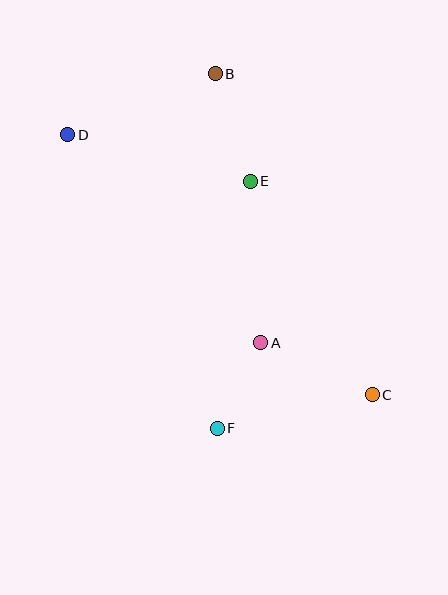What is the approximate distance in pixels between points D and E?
The distance between D and E is approximately 188 pixels.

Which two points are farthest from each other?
Points C and D are farthest from each other.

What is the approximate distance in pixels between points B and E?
The distance between B and E is approximately 113 pixels.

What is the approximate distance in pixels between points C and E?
The distance between C and E is approximately 246 pixels.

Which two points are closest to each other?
Points A and F are closest to each other.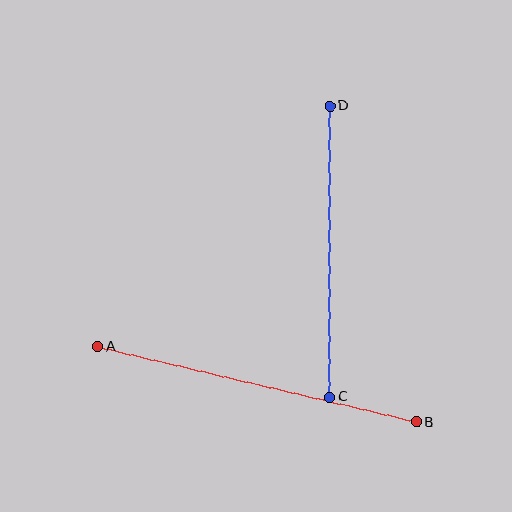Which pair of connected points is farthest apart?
Points A and B are farthest apart.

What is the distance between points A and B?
The distance is approximately 328 pixels.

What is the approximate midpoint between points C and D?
The midpoint is at approximately (330, 252) pixels.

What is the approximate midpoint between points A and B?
The midpoint is at approximately (257, 384) pixels.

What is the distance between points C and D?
The distance is approximately 291 pixels.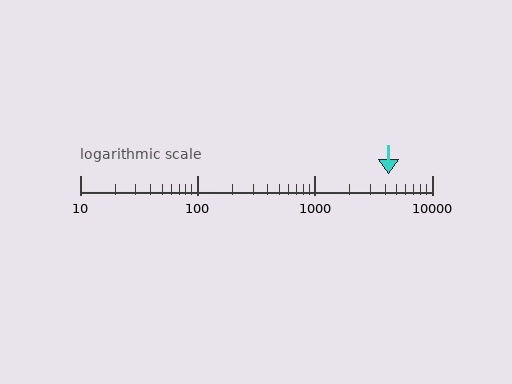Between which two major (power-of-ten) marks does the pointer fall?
The pointer is between 1000 and 10000.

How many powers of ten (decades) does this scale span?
The scale spans 3 decades, from 10 to 10000.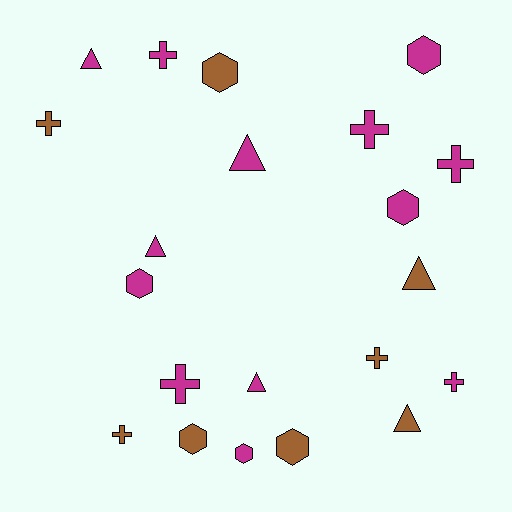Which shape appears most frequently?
Cross, with 8 objects.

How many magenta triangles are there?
There are 4 magenta triangles.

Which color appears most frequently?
Magenta, with 13 objects.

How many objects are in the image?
There are 21 objects.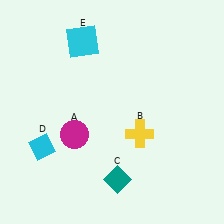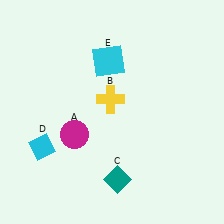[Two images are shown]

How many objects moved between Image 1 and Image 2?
2 objects moved between the two images.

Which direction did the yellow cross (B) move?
The yellow cross (B) moved up.